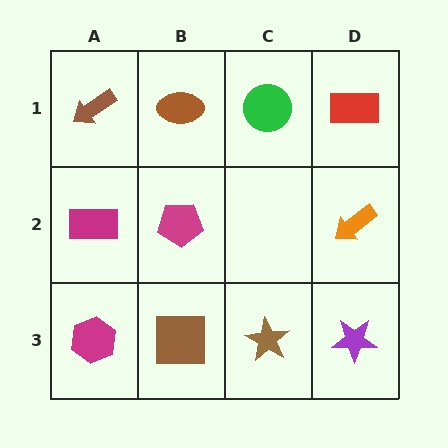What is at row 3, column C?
A brown star.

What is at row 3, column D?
A purple star.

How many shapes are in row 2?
3 shapes.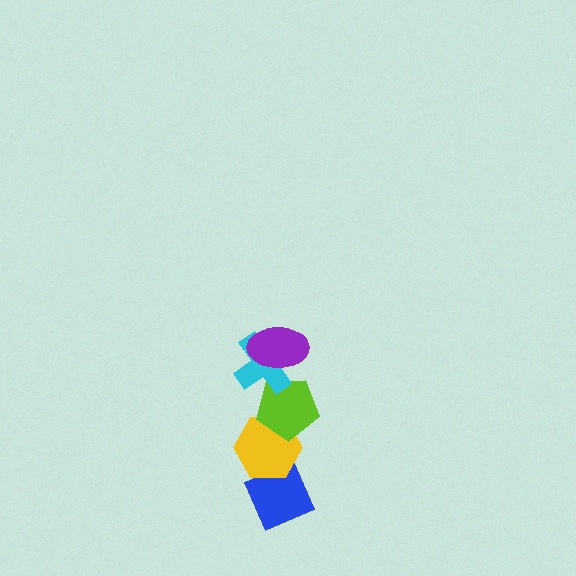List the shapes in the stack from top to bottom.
From top to bottom: the purple ellipse, the cyan cross, the lime pentagon, the yellow hexagon, the blue diamond.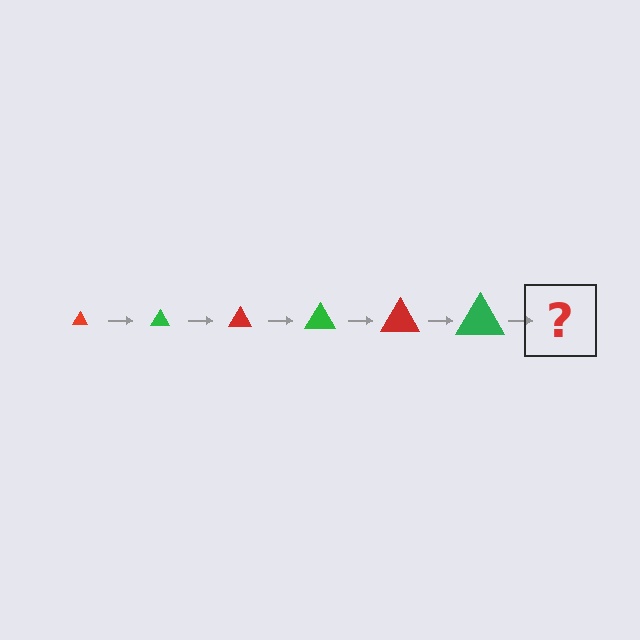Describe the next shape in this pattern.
It should be a red triangle, larger than the previous one.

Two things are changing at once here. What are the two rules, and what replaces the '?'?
The two rules are that the triangle grows larger each step and the color cycles through red and green. The '?' should be a red triangle, larger than the previous one.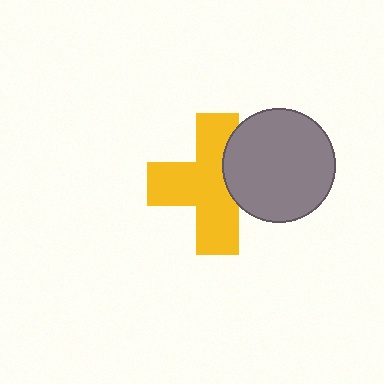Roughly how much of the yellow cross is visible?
Most of it is visible (roughly 70%).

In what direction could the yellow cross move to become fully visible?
The yellow cross could move left. That would shift it out from behind the gray circle entirely.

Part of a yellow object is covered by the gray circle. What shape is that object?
It is a cross.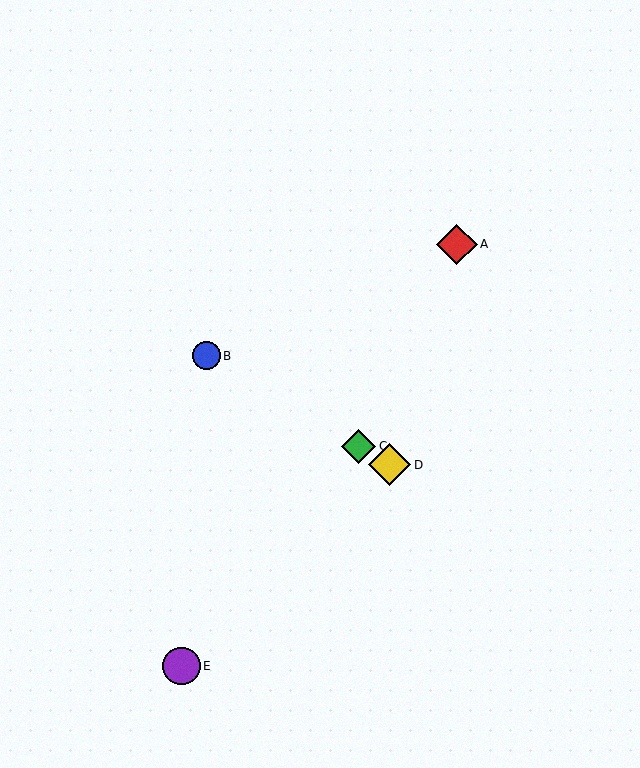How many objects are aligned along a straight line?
3 objects (B, C, D) are aligned along a straight line.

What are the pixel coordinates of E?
Object E is at (182, 666).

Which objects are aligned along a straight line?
Objects B, C, D are aligned along a straight line.